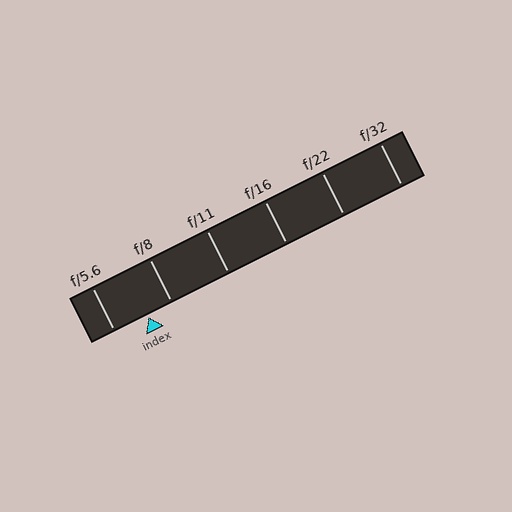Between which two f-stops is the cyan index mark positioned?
The index mark is between f/5.6 and f/8.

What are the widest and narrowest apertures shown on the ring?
The widest aperture shown is f/5.6 and the narrowest is f/32.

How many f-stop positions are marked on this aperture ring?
There are 6 f-stop positions marked.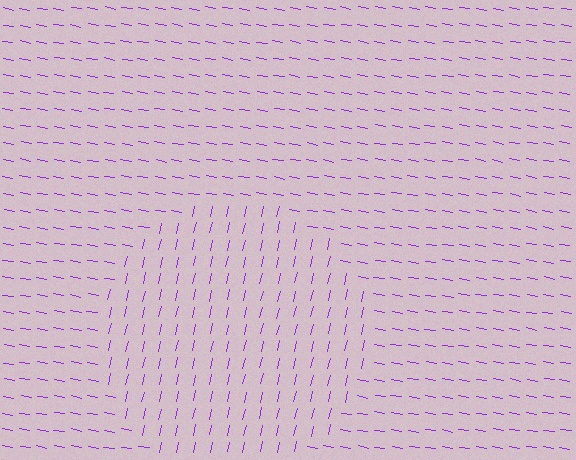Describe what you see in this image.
The image is filled with small purple line segments. A circle region in the image has lines oriented differently from the surrounding lines, creating a visible texture boundary.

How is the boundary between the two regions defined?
The boundary is defined purely by a change in line orientation (approximately 87 degrees difference). All lines are the same color and thickness.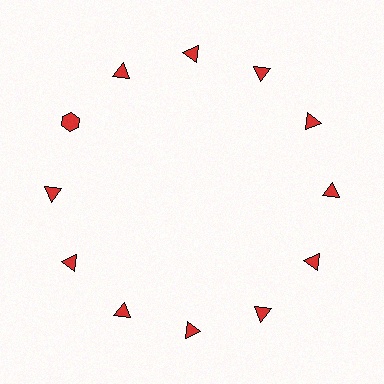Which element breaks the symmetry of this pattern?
The red hexagon at roughly the 10 o'clock position breaks the symmetry. All other shapes are red triangles.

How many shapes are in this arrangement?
There are 12 shapes arranged in a ring pattern.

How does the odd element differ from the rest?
It has a different shape: hexagon instead of triangle.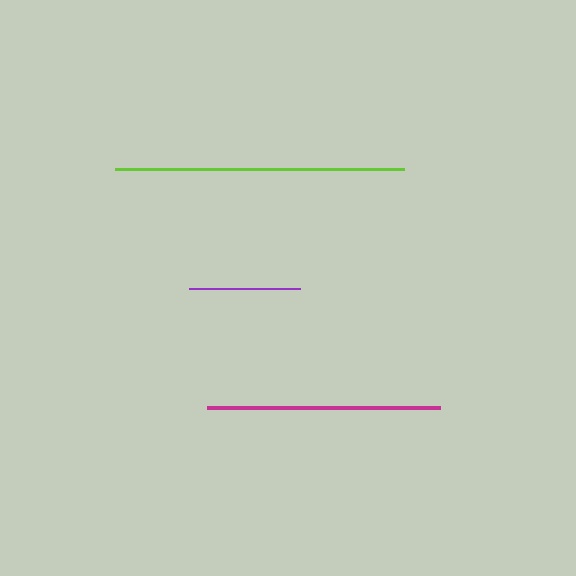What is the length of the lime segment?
The lime segment is approximately 289 pixels long.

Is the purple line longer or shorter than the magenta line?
The magenta line is longer than the purple line.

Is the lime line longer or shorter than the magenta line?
The lime line is longer than the magenta line.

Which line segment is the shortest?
The purple line is the shortest at approximately 111 pixels.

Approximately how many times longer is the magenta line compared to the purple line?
The magenta line is approximately 2.1 times the length of the purple line.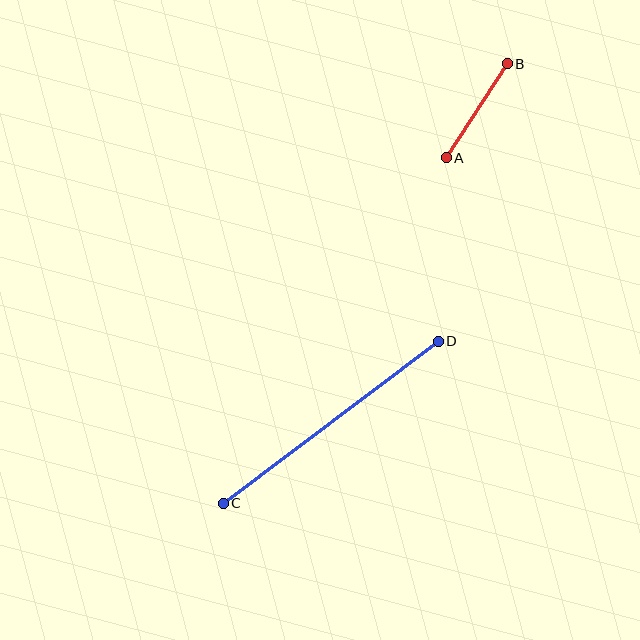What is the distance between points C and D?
The distance is approximately 269 pixels.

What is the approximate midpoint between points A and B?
The midpoint is at approximately (477, 111) pixels.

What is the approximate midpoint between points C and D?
The midpoint is at approximately (331, 422) pixels.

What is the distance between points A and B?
The distance is approximately 112 pixels.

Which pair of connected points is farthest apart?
Points C and D are farthest apart.